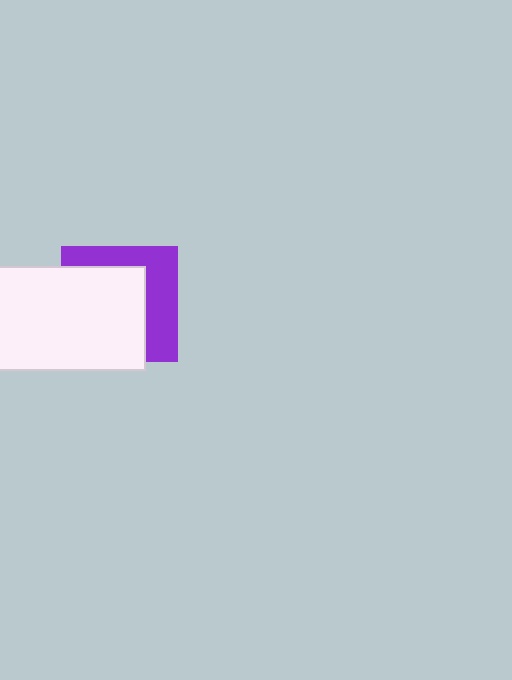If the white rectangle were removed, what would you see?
You would see the complete purple square.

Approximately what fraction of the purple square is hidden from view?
Roughly 60% of the purple square is hidden behind the white rectangle.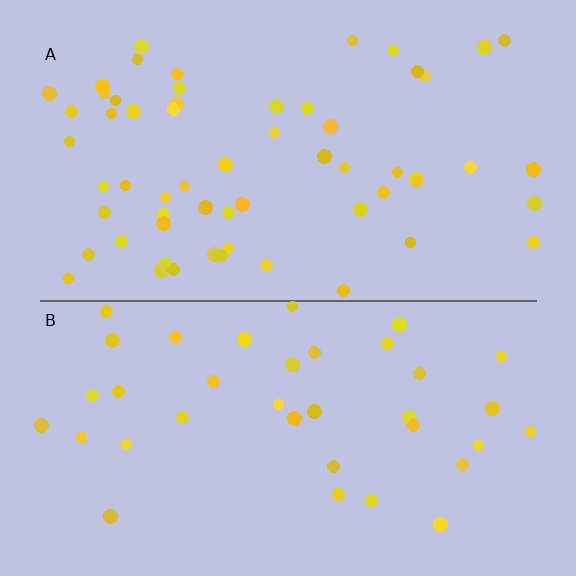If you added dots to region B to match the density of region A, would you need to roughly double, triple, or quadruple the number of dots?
Approximately double.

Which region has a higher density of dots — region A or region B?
A (the top).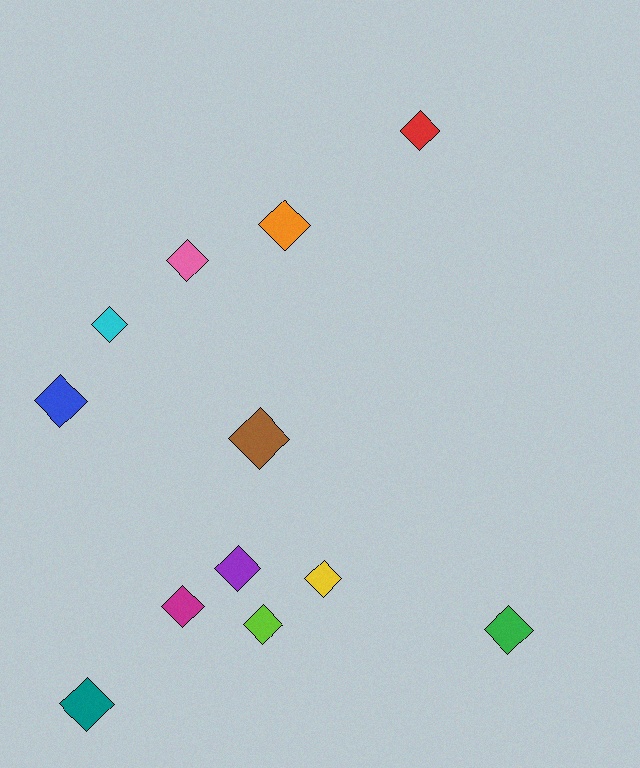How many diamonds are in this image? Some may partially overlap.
There are 12 diamonds.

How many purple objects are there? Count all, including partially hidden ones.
There is 1 purple object.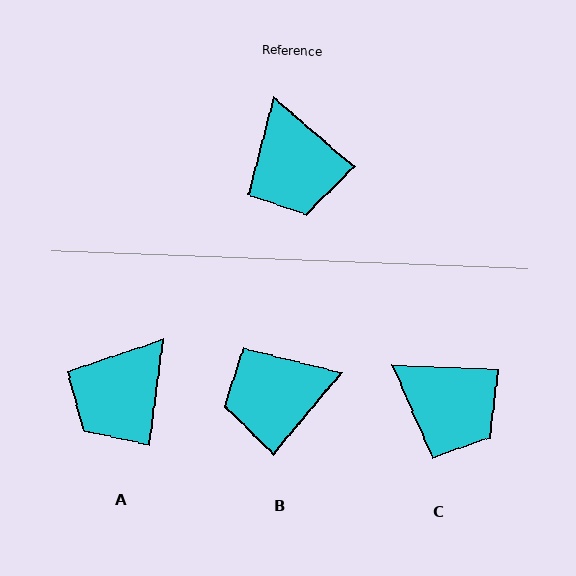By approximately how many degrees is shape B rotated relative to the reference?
Approximately 89 degrees clockwise.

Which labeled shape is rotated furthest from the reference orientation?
B, about 89 degrees away.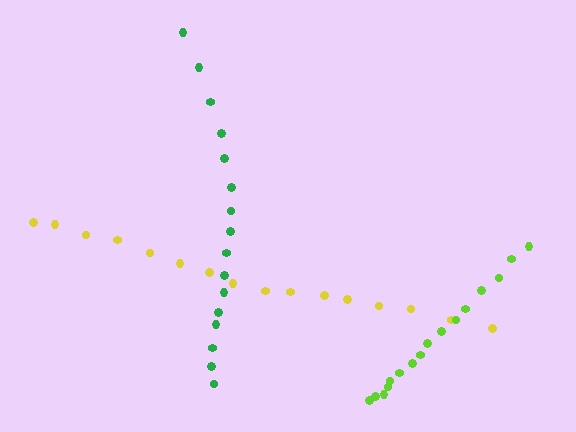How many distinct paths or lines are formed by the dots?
There are 3 distinct paths.